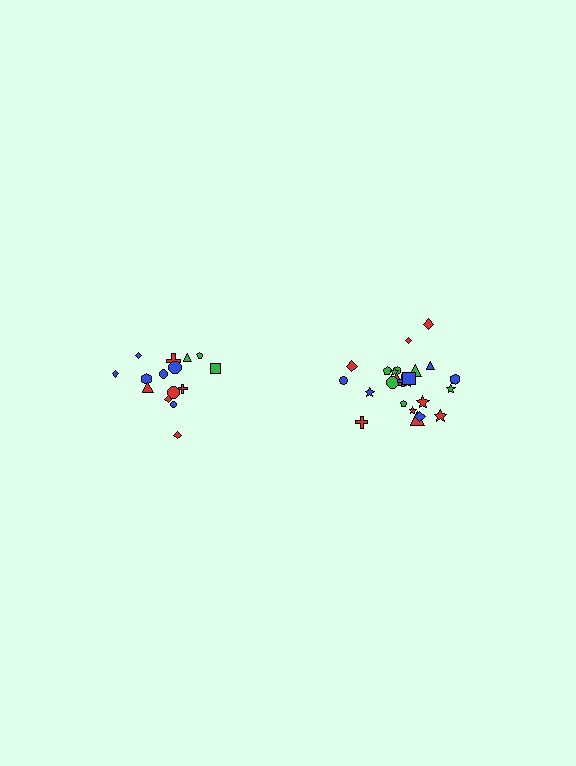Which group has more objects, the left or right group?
The right group.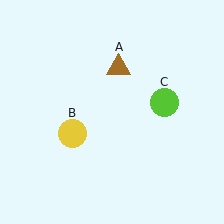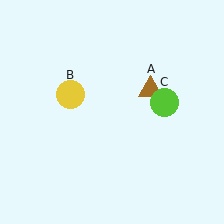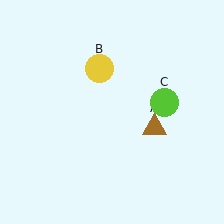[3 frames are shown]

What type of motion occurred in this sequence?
The brown triangle (object A), yellow circle (object B) rotated clockwise around the center of the scene.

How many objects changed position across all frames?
2 objects changed position: brown triangle (object A), yellow circle (object B).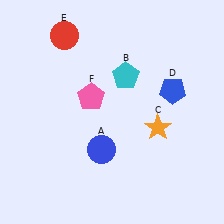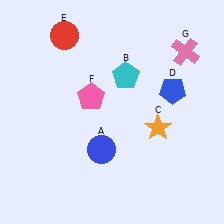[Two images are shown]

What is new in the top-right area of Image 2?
A pink cross (G) was added in the top-right area of Image 2.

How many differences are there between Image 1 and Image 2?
There is 1 difference between the two images.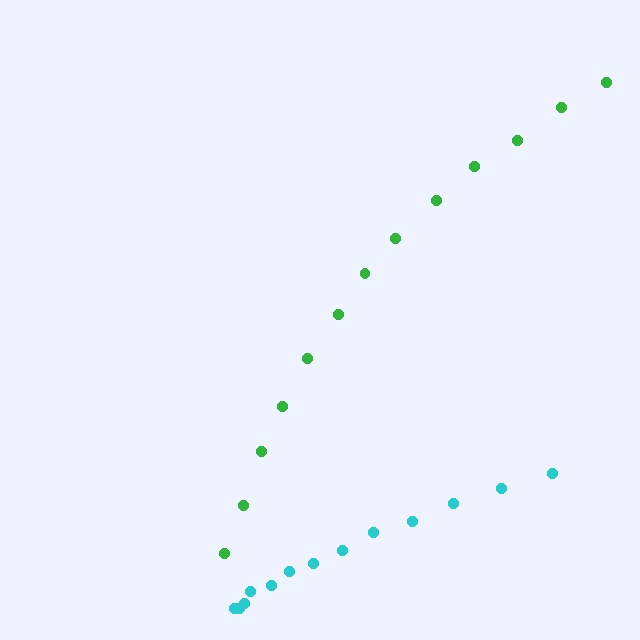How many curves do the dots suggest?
There are 2 distinct paths.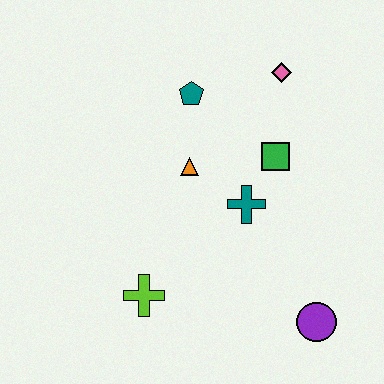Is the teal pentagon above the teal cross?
Yes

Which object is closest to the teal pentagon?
The orange triangle is closest to the teal pentagon.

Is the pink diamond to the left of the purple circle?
Yes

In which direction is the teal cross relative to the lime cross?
The teal cross is to the right of the lime cross.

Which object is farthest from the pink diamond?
The lime cross is farthest from the pink diamond.